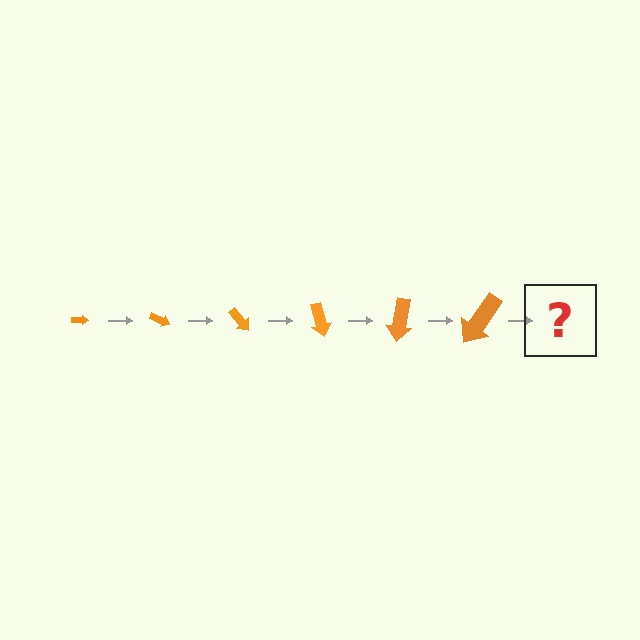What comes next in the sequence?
The next element should be an arrow, larger than the previous one and rotated 150 degrees from the start.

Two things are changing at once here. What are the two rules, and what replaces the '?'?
The two rules are that the arrow grows larger each step and it rotates 25 degrees each step. The '?' should be an arrow, larger than the previous one and rotated 150 degrees from the start.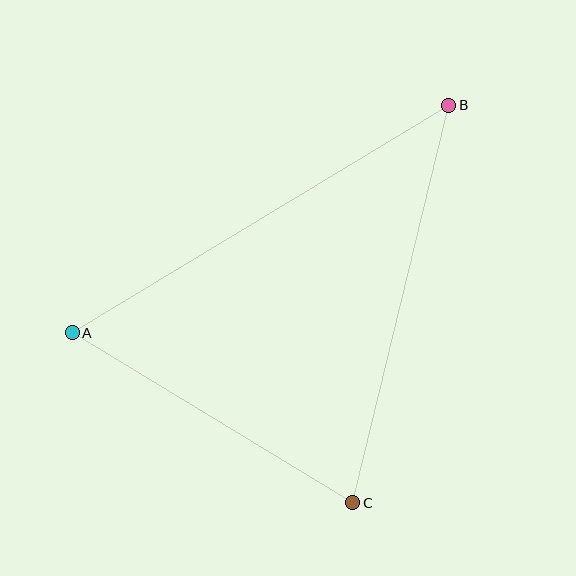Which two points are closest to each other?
Points A and C are closest to each other.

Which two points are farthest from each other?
Points A and B are farthest from each other.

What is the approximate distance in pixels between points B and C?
The distance between B and C is approximately 409 pixels.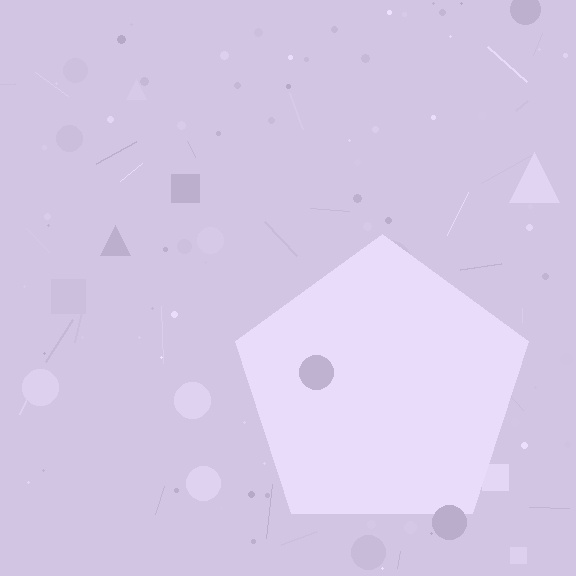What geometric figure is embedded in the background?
A pentagon is embedded in the background.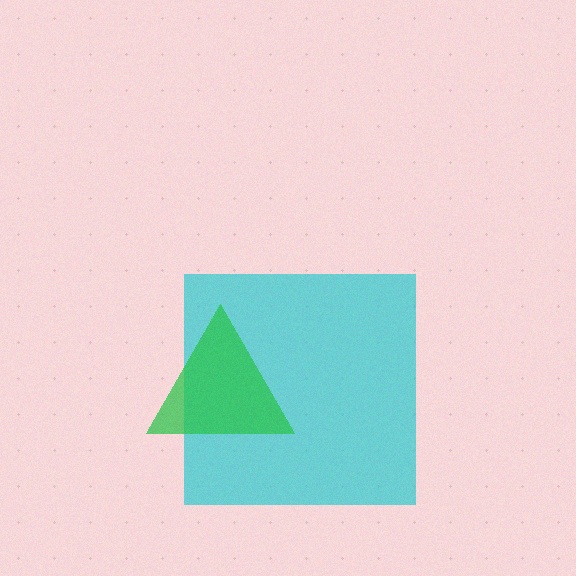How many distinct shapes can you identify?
There are 2 distinct shapes: a cyan square, a green triangle.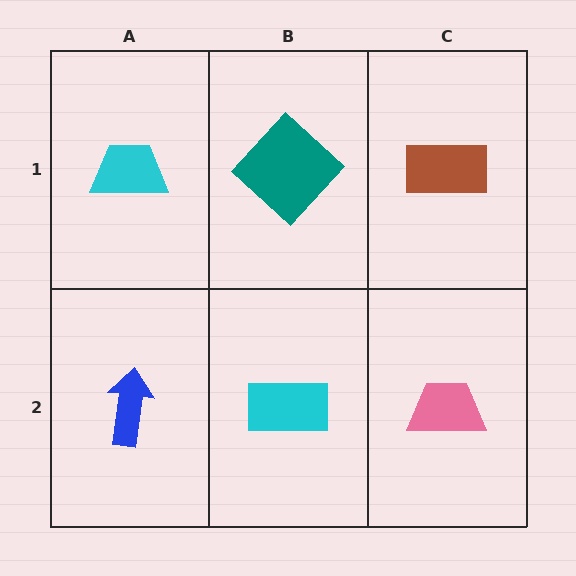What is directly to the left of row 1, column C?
A teal diamond.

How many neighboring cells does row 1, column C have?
2.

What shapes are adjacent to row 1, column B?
A cyan rectangle (row 2, column B), a cyan trapezoid (row 1, column A), a brown rectangle (row 1, column C).